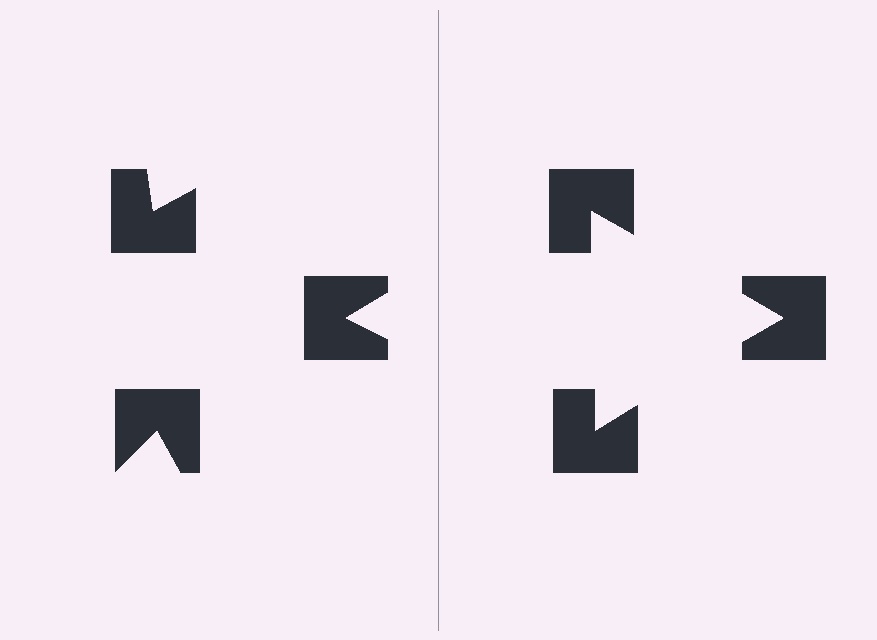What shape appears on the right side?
An illusory triangle.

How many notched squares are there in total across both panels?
6 — 3 on each side.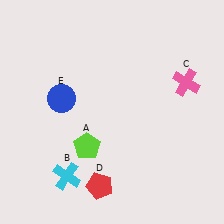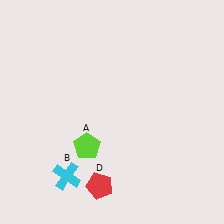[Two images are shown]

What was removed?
The pink cross (C), the blue circle (E) were removed in Image 2.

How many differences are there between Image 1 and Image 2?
There are 2 differences between the two images.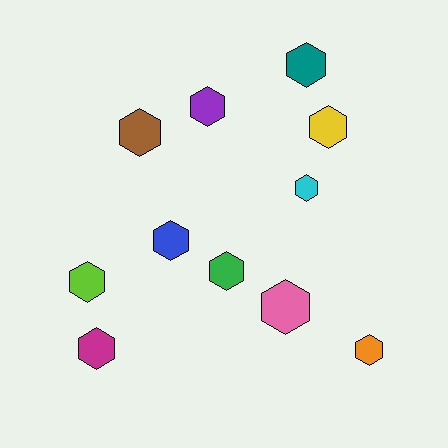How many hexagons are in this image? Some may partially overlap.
There are 11 hexagons.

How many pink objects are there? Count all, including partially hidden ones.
There is 1 pink object.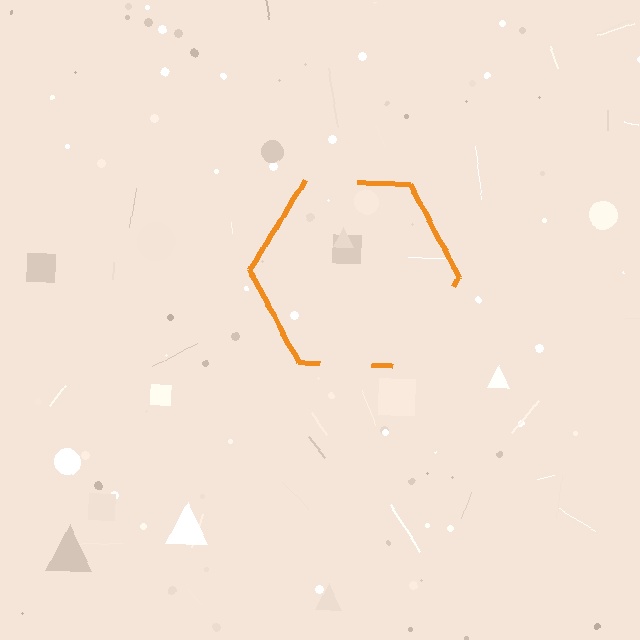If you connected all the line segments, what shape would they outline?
They would outline a hexagon.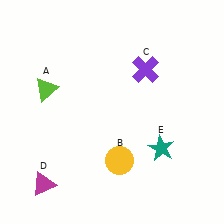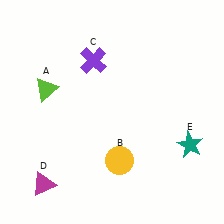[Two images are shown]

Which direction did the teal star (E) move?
The teal star (E) moved right.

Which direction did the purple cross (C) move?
The purple cross (C) moved left.